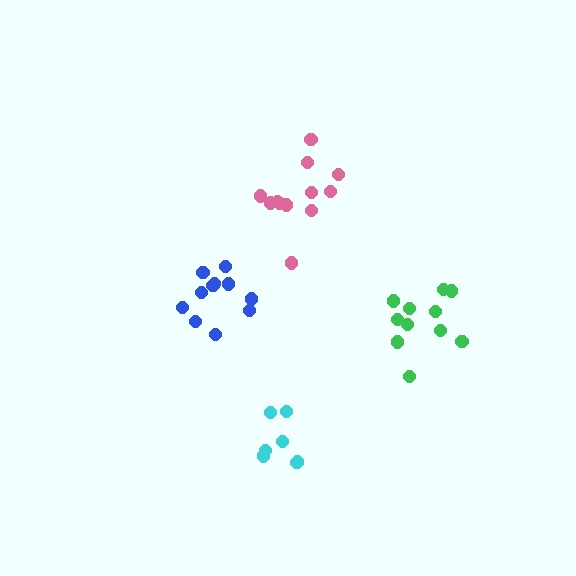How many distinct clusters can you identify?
There are 4 distinct clusters.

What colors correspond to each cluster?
The clusters are colored: green, blue, pink, cyan.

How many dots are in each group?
Group 1: 11 dots, Group 2: 11 dots, Group 3: 12 dots, Group 4: 7 dots (41 total).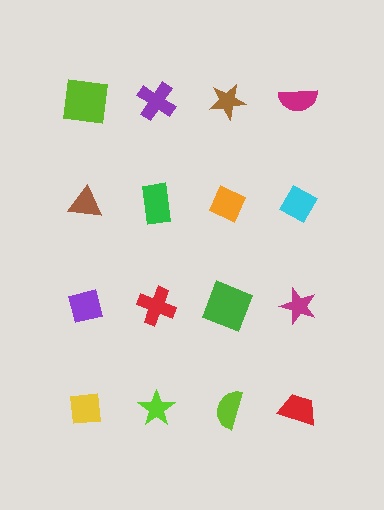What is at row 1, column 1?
A lime square.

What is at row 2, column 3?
An orange diamond.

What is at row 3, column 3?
A green square.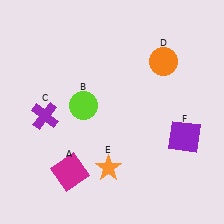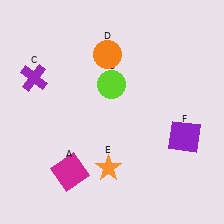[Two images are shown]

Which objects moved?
The objects that moved are: the lime circle (B), the purple cross (C), the orange circle (D).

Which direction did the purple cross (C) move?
The purple cross (C) moved up.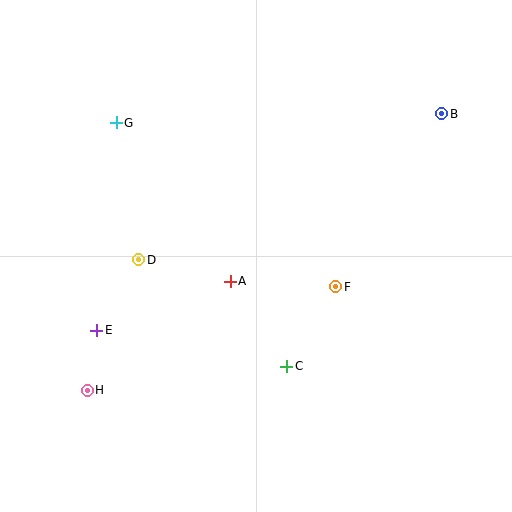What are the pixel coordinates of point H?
Point H is at (87, 390).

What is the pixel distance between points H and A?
The distance between H and A is 180 pixels.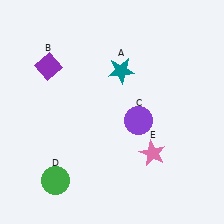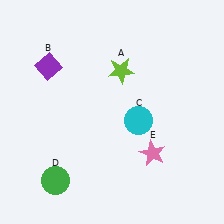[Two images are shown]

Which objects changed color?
A changed from teal to lime. C changed from purple to cyan.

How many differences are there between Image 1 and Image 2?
There are 2 differences between the two images.